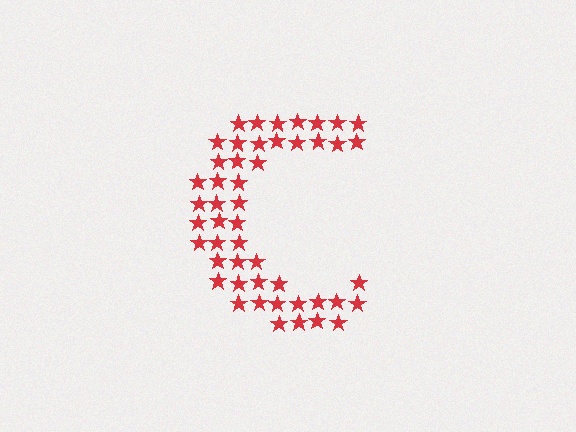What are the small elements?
The small elements are stars.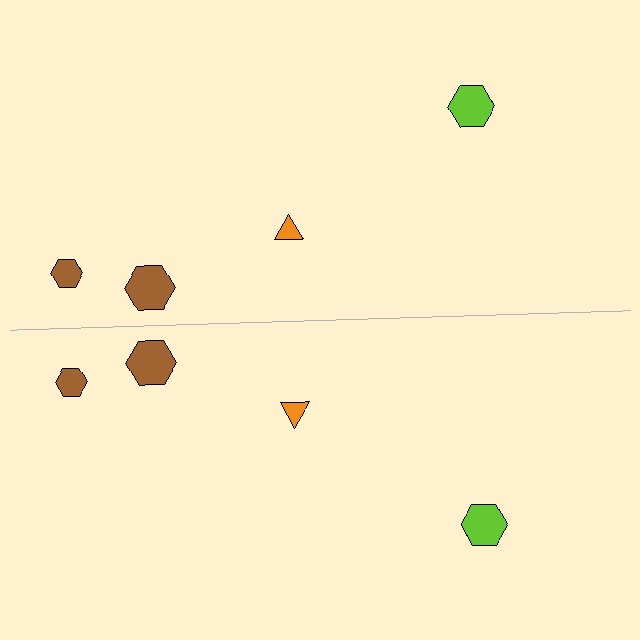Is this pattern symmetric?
Yes, this pattern has bilateral (reflection) symmetry.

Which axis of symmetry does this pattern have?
The pattern has a horizontal axis of symmetry running through the center of the image.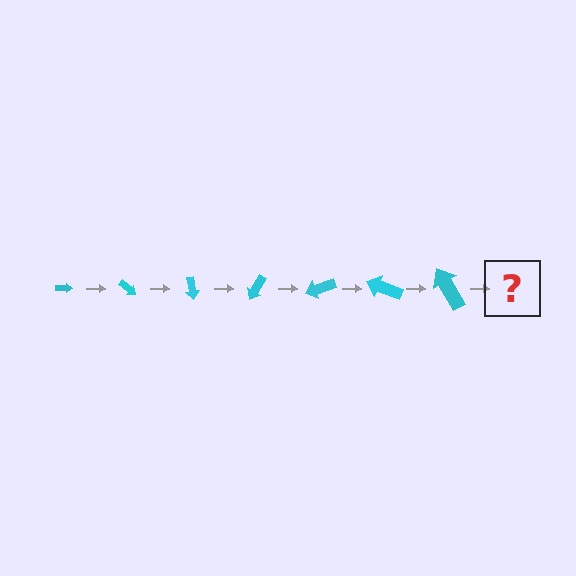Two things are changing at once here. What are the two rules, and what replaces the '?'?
The two rules are that the arrow grows larger each step and it rotates 40 degrees each step. The '?' should be an arrow, larger than the previous one and rotated 280 degrees from the start.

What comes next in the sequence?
The next element should be an arrow, larger than the previous one and rotated 280 degrees from the start.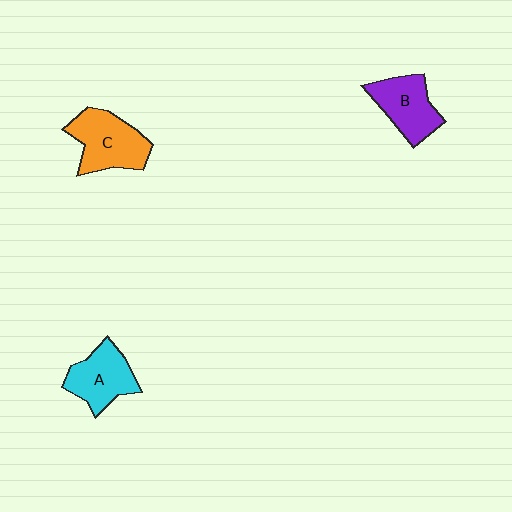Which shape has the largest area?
Shape C (orange).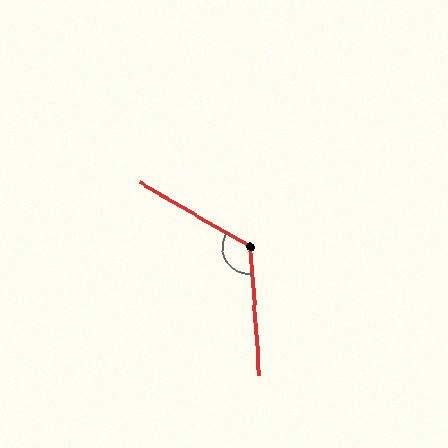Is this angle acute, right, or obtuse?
It is obtuse.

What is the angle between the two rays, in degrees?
Approximately 124 degrees.